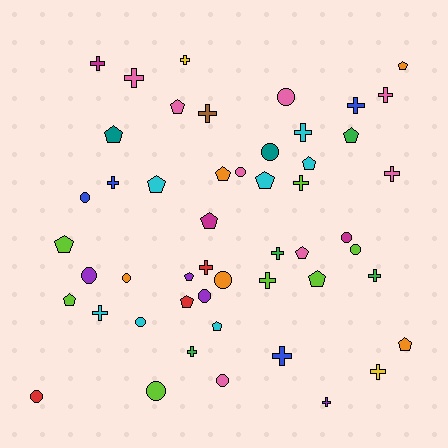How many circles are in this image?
There are 14 circles.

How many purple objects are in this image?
There are 4 purple objects.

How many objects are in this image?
There are 50 objects.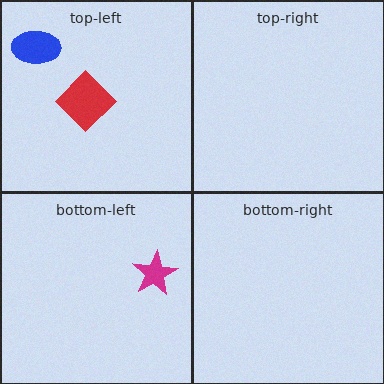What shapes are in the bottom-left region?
The magenta star.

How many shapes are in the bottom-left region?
1.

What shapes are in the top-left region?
The red diamond, the blue ellipse.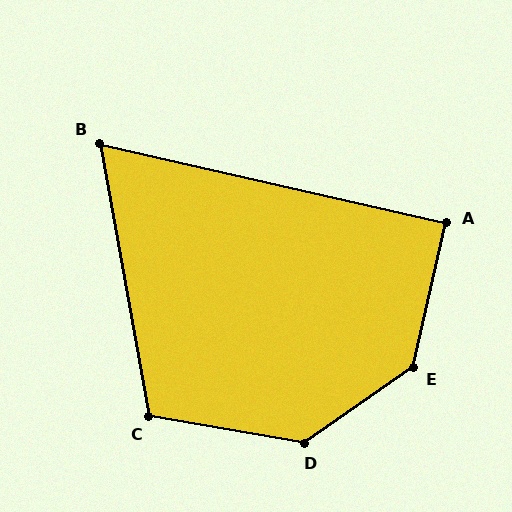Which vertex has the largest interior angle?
E, at approximately 137 degrees.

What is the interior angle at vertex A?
Approximately 90 degrees (approximately right).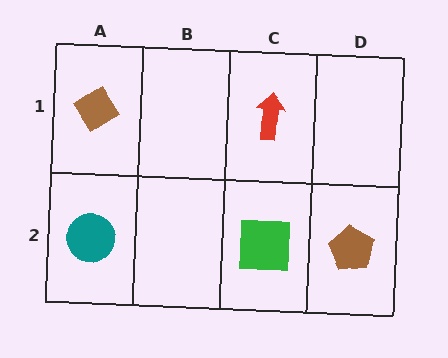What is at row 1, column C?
A red arrow.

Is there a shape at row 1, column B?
No, that cell is empty.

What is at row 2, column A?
A teal circle.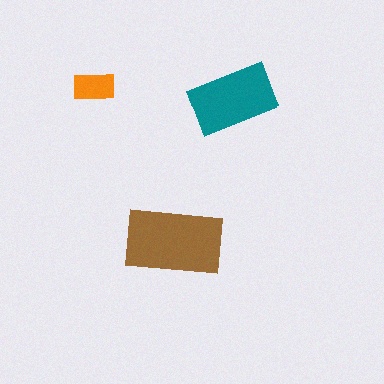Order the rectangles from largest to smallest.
the brown one, the teal one, the orange one.